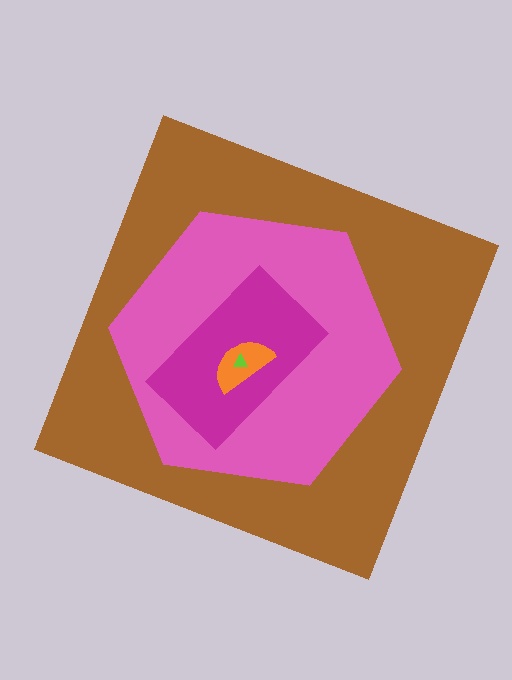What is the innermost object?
The lime triangle.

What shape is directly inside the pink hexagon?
The magenta rectangle.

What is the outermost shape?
The brown square.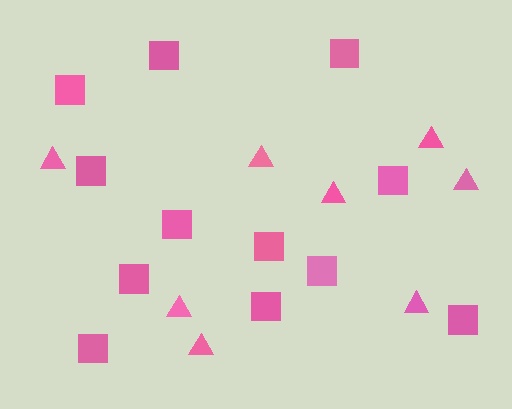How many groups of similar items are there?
There are 2 groups: one group of squares (12) and one group of triangles (8).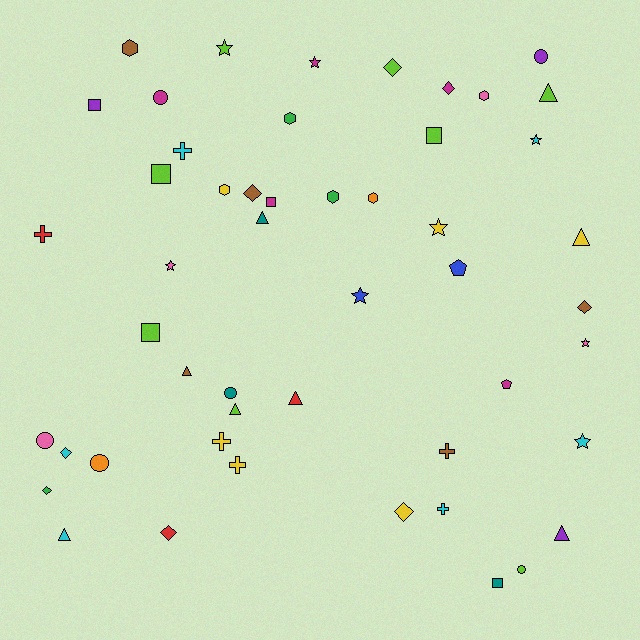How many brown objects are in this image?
There are 5 brown objects.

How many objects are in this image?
There are 50 objects.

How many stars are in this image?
There are 8 stars.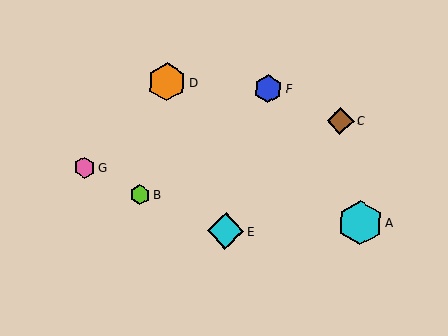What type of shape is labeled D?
Shape D is an orange hexagon.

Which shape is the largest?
The cyan hexagon (labeled A) is the largest.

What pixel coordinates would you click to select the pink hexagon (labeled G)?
Click at (85, 168) to select the pink hexagon G.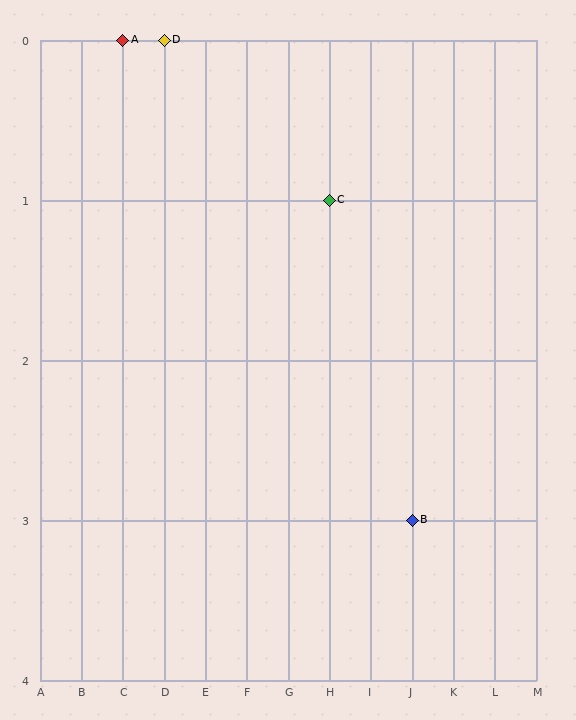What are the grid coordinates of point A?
Point A is at grid coordinates (C, 0).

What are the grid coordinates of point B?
Point B is at grid coordinates (J, 3).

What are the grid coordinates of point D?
Point D is at grid coordinates (D, 0).